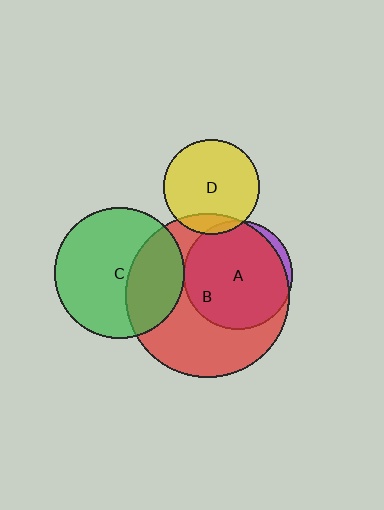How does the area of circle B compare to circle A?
Approximately 2.2 times.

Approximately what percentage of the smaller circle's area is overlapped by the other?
Approximately 95%.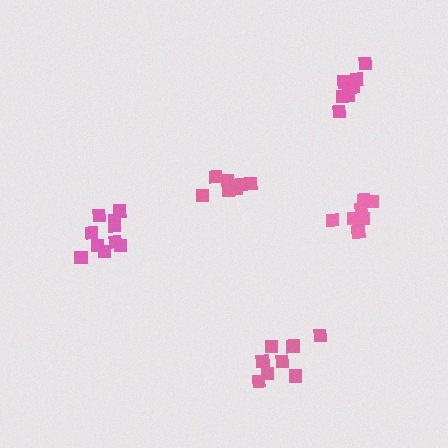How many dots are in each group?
Group 1: 8 dots, Group 2: 8 dots, Group 3: 10 dots, Group 4: 8 dots, Group 5: 7 dots (41 total).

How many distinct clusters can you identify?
There are 5 distinct clusters.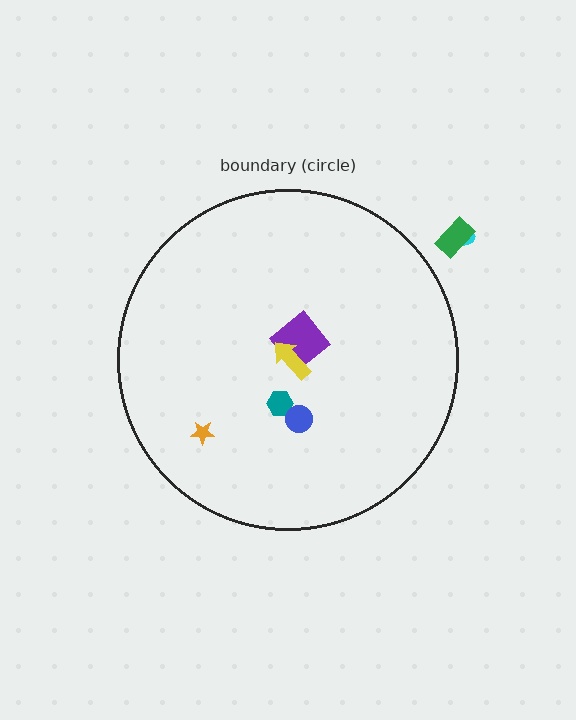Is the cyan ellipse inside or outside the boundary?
Outside.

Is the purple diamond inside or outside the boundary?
Inside.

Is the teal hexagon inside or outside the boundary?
Inside.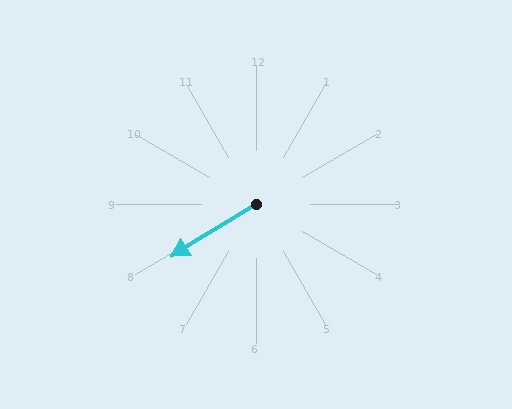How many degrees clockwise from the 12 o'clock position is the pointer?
Approximately 239 degrees.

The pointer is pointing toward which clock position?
Roughly 8 o'clock.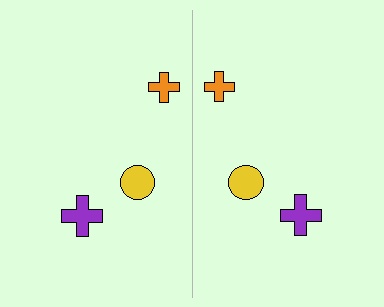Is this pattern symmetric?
Yes, this pattern has bilateral (reflection) symmetry.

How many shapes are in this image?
There are 6 shapes in this image.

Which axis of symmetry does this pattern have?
The pattern has a vertical axis of symmetry running through the center of the image.